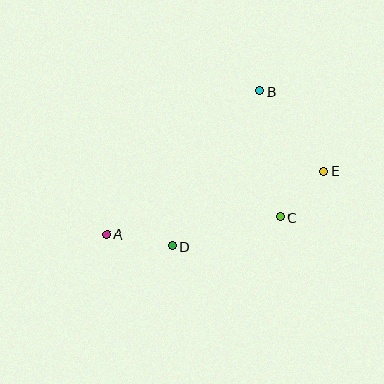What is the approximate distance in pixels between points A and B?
The distance between A and B is approximately 209 pixels.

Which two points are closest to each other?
Points C and E are closest to each other.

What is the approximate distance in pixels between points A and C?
The distance between A and C is approximately 174 pixels.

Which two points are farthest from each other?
Points A and E are farthest from each other.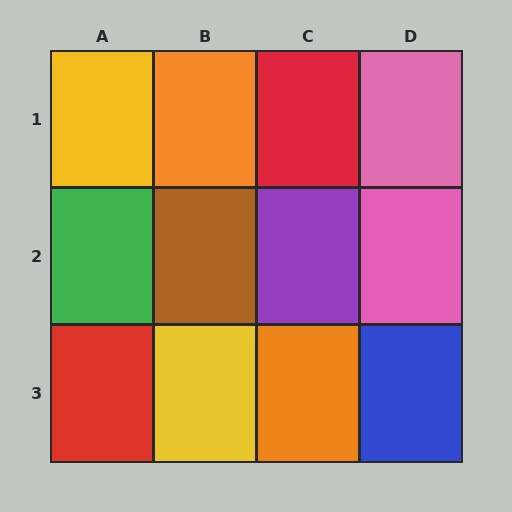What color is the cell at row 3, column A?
Red.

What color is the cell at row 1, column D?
Pink.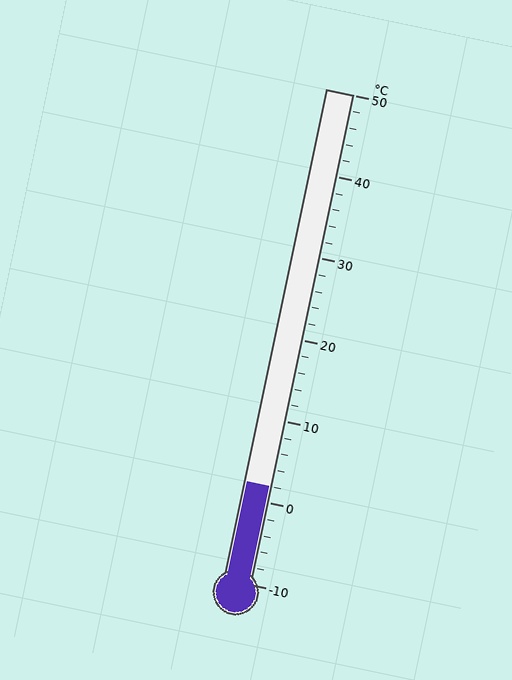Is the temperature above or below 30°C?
The temperature is below 30°C.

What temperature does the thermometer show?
The thermometer shows approximately 2°C.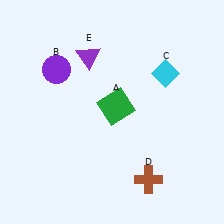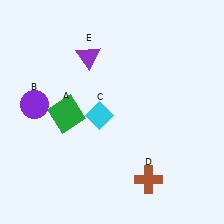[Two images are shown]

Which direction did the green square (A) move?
The green square (A) moved left.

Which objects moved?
The objects that moved are: the green square (A), the purple circle (B), the cyan diamond (C).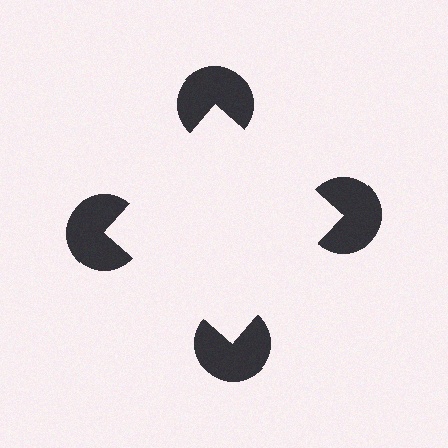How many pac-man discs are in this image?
There are 4 — one at each vertex of the illusory square.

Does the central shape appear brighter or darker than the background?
It typically appears slightly brighter than the background, even though no actual brightness change is drawn.